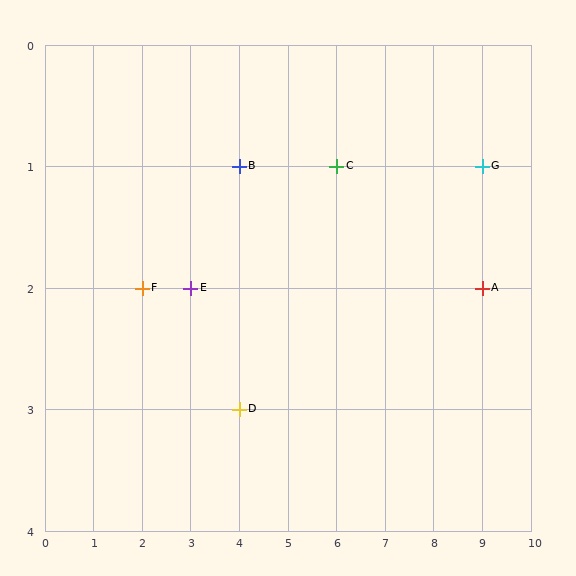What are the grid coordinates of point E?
Point E is at grid coordinates (3, 2).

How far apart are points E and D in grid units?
Points E and D are 1 column and 1 row apart (about 1.4 grid units diagonally).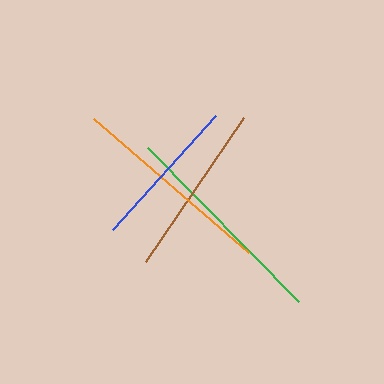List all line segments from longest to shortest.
From longest to shortest: green, orange, brown, blue.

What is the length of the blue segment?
The blue segment is approximately 153 pixels long.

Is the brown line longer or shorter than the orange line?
The orange line is longer than the brown line.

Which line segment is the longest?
The green line is the longest at approximately 215 pixels.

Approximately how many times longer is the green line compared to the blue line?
The green line is approximately 1.4 times the length of the blue line.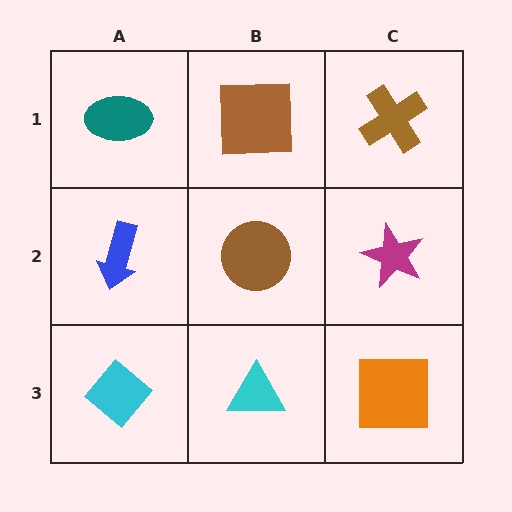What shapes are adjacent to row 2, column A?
A teal ellipse (row 1, column A), a cyan diamond (row 3, column A), a brown circle (row 2, column B).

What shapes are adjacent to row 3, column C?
A magenta star (row 2, column C), a cyan triangle (row 3, column B).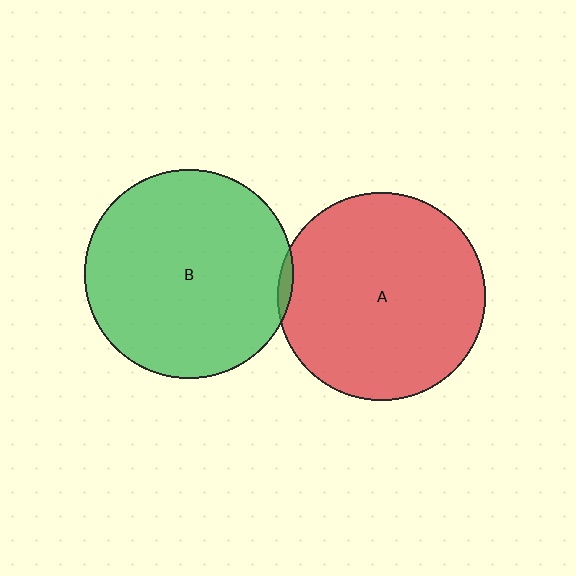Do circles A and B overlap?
Yes.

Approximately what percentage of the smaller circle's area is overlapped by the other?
Approximately 5%.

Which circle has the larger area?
Circle B (green).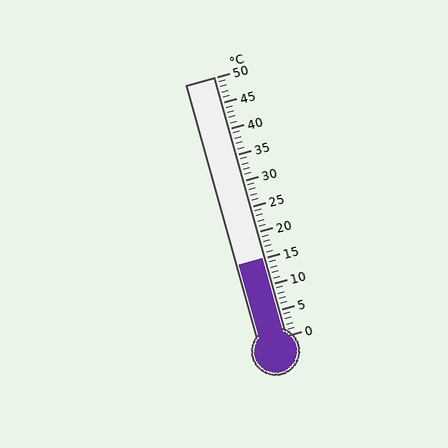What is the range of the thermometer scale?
The thermometer scale ranges from 0°C to 50°C.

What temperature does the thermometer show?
The thermometer shows approximately 15°C.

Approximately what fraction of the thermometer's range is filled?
The thermometer is filled to approximately 30% of its range.